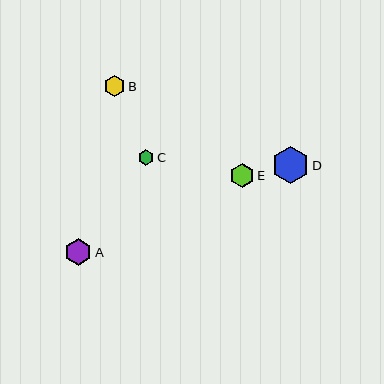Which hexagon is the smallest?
Hexagon C is the smallest with a size of approximately 16 pixels.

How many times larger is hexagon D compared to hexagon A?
Hexagon D is approximately 1.4 times the size of hexagon A.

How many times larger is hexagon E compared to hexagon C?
Hexagon E is approximately 1.5 times the size of hexagon C.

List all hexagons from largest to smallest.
From largest to smallest: D, A, E, B, C.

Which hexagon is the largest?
Hexagon D is the largest with a size of approximately 37 pixels.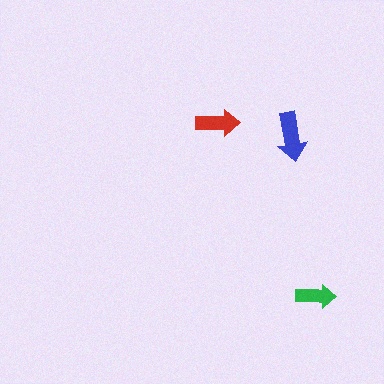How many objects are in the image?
There are 3 objects in the image.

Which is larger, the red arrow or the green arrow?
The red one.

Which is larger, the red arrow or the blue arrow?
The blue one.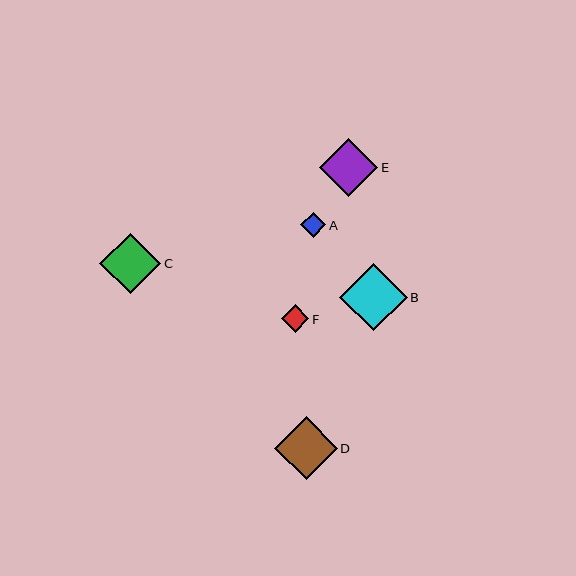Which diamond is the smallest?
Diamond A is the smallest with a size of approximately 25 pixels.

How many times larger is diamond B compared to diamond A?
Diamond B is approximately 2.7 times the size of diamond A.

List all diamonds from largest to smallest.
From largest to smallest: B, D, C, E, F, A.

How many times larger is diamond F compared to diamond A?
Diamond F is approximately 1.1 times the size of diamond A.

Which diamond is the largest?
Diamond B is the largest with a size of approximately 68 pixels.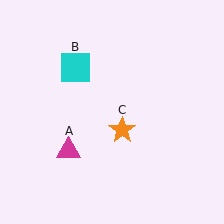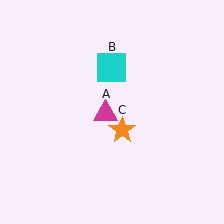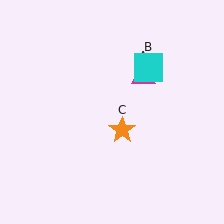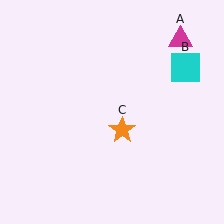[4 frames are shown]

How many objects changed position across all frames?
2 objects changed position: magenta triangle (object A), cyan square (object B).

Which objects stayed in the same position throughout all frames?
Orange star (object C) remained stationary.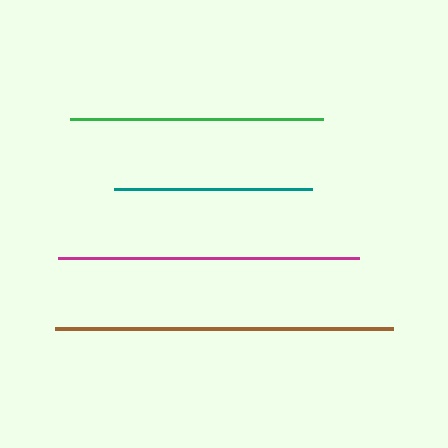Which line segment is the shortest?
The teal line is the shortest at approximately 197 pixels.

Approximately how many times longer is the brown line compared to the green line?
The brown line is approximately 1.3 times the length of the green line.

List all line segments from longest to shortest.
From longest to shortest: brown, magenta, green, teal.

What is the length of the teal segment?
The teal segment is approximately 197 pixels long.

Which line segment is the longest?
The brown line is the longest at approximately 338 pixels.